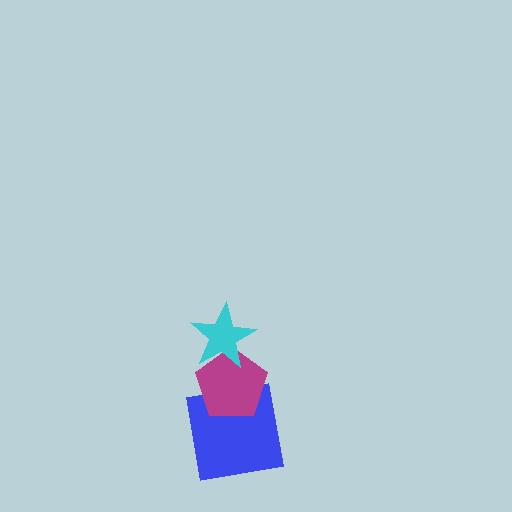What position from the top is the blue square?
The blue square is 3rd from the top.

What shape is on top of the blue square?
The magenta pentagon is on top of the blue square.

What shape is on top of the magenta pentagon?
The cyan star is on top of the magenta pentagon.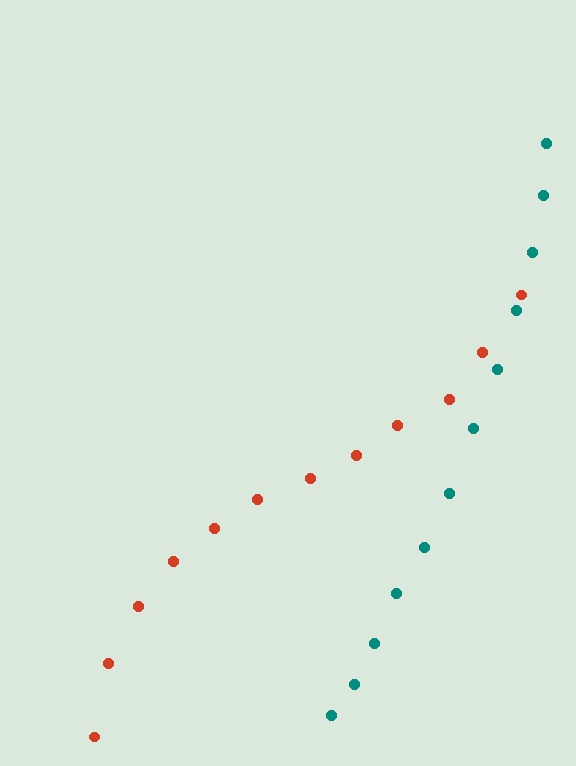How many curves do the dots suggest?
There are 2 distinct paths.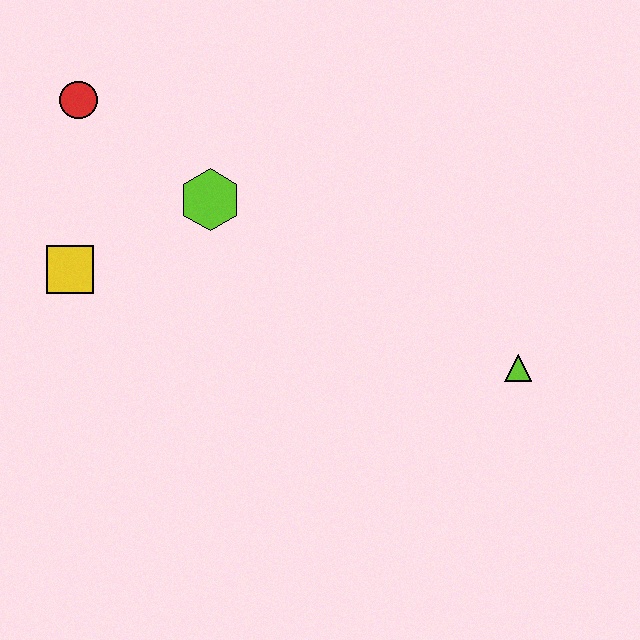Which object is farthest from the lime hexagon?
The lime triangle is farthest from the lime hexagon.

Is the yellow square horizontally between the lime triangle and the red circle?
No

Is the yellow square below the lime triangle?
No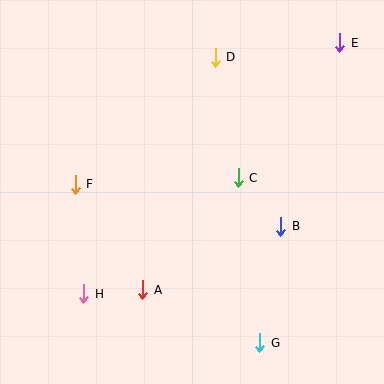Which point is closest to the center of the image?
Point C at (238, 178) is closest to the center.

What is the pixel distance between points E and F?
The distance between E and F is 300 pixels.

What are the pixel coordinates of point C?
Point C is at (238, 178).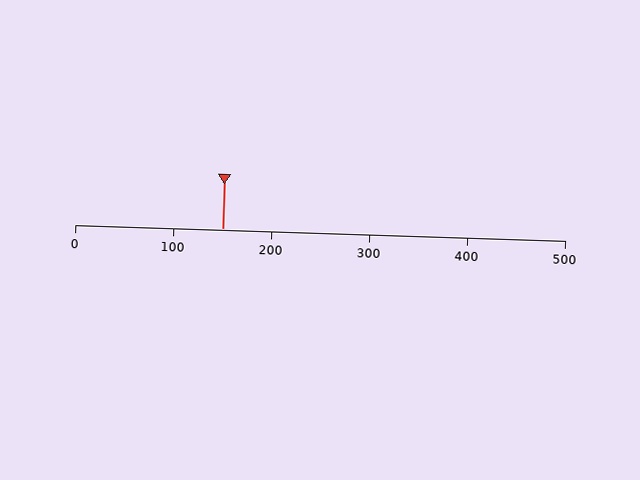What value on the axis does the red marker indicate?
The marker indicates approximately 150.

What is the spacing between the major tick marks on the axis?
The major ticks are spaced 100 apart.